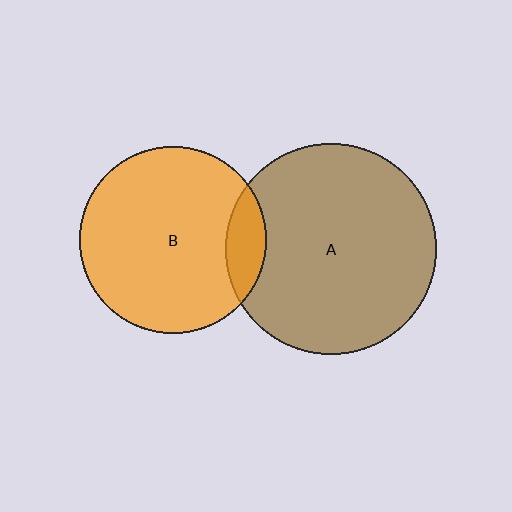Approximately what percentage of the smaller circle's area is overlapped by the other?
Approximately 10%.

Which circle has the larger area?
Circle A (brown).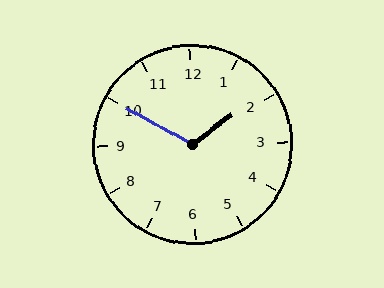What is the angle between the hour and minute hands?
Approximately 115 degrees.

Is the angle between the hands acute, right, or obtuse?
It is obtuse.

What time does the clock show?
1:50.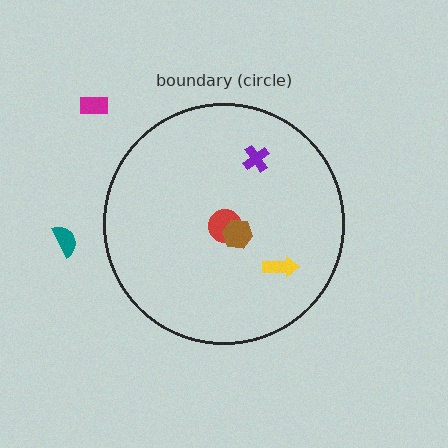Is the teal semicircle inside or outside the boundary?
Outside.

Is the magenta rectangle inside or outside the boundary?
Outside.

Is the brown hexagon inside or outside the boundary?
Inside.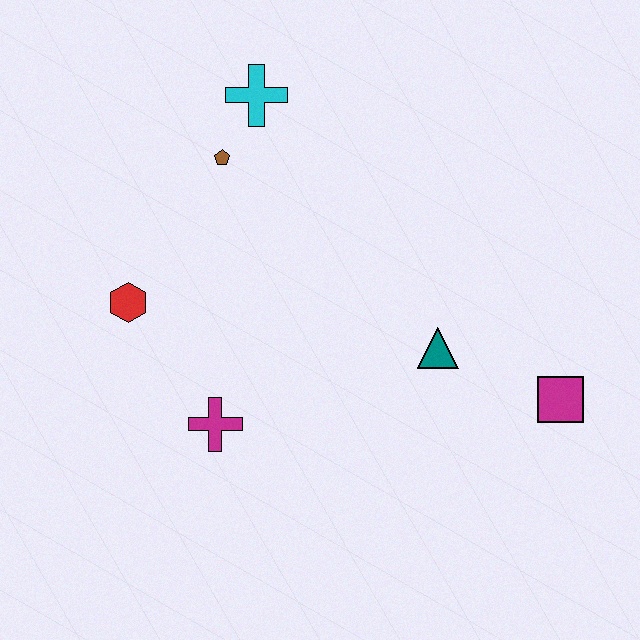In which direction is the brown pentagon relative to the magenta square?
The brown pentagon is to the left of the magenta square.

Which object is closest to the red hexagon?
The magenta cross is closest to the red hexagon.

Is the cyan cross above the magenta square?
Yes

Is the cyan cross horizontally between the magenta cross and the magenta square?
Yes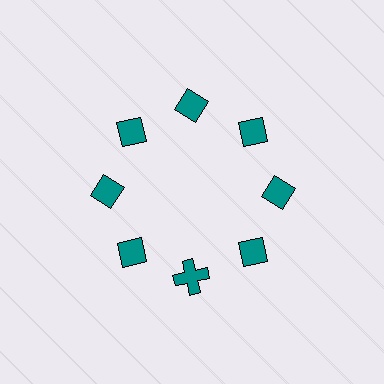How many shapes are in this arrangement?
There are 8 shapes arranged in a ring pattern.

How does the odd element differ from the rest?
It has a different shape: cross instead of diamond.